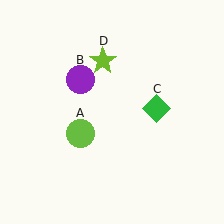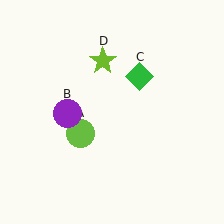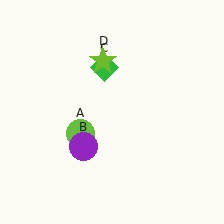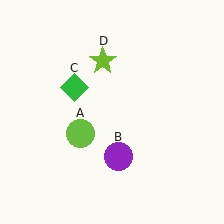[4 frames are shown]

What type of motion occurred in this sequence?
The purple circle (object B), green diamond (object C) rotated counterclockwise around the center of the scene.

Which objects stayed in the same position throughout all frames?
Lime circle (object A) and lime star (object D) remained stationary.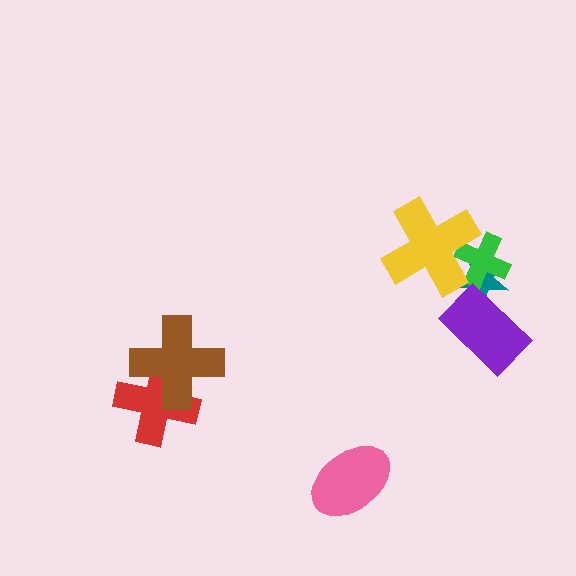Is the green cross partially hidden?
Yes, it is partially covered by another shape.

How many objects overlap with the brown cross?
1 object overlaps with the brown cross.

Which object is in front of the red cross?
The brown cross is in front of the red cross.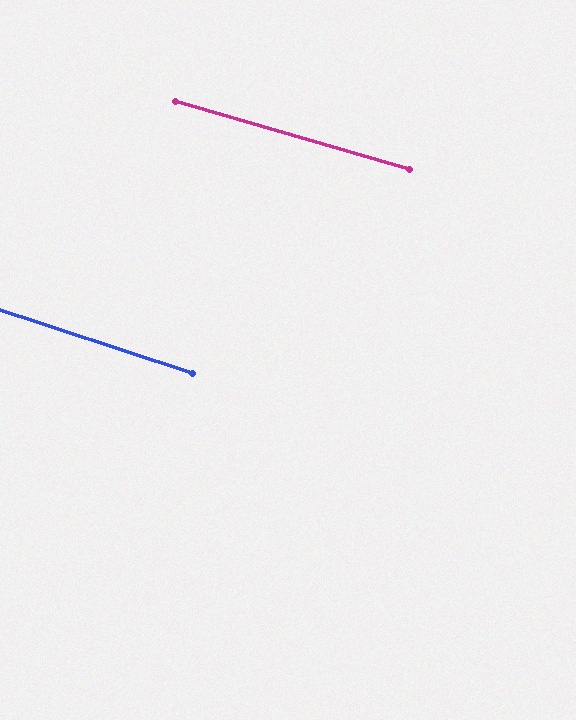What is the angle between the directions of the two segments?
Approximately 2 degrees.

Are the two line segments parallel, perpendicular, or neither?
Parallel — their directions differ by only 1.8°.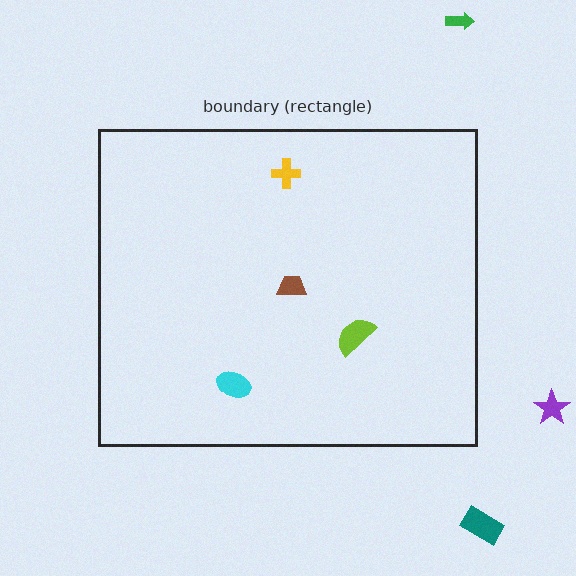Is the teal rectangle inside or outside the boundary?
Outside.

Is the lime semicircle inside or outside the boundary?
Inside.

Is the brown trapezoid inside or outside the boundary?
Inside.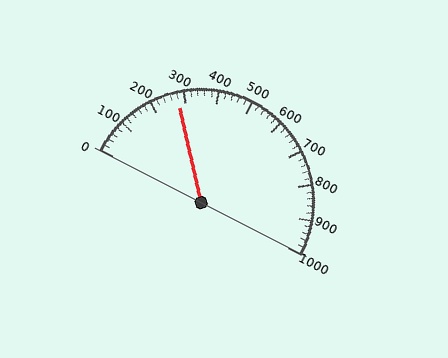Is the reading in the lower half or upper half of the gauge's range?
The reading is in the lower half of the range (0 to 1000).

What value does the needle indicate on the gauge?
The needle indicates approximately 280.